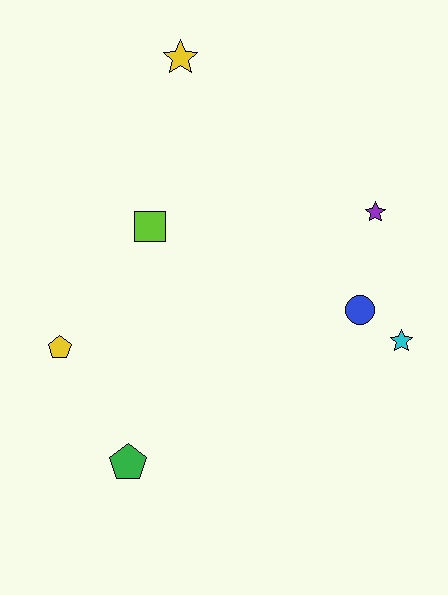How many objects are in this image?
There are 7 objects.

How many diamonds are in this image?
There are no diamonds.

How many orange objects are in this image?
There are no orange objects.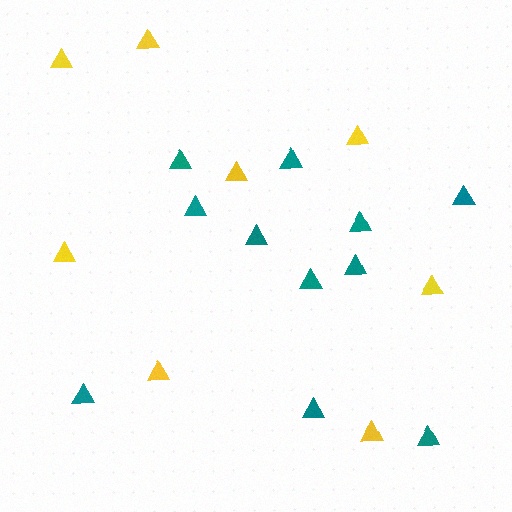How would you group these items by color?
There are 2 groups: one group of teal triangles (11) and one group of yellow triangles (8).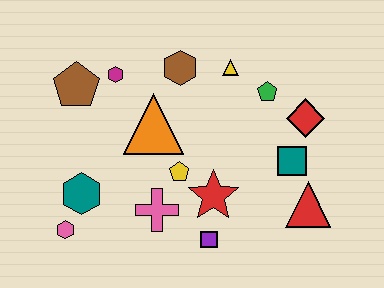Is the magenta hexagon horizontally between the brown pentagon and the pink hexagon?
No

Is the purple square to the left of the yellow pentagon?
No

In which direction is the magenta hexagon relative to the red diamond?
The magenta hexagon is to the left of the red diamond.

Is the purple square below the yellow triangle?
Yes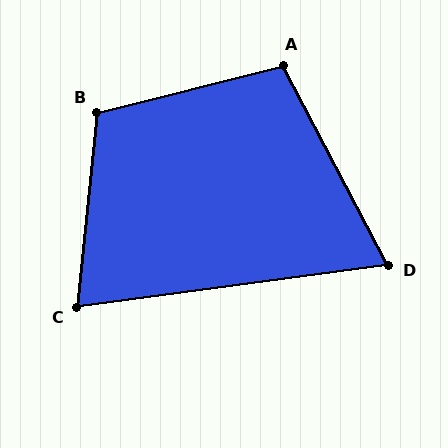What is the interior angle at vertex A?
Approximately 103 degrees (obtuse).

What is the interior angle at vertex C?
Approximately 77 degrees (acute).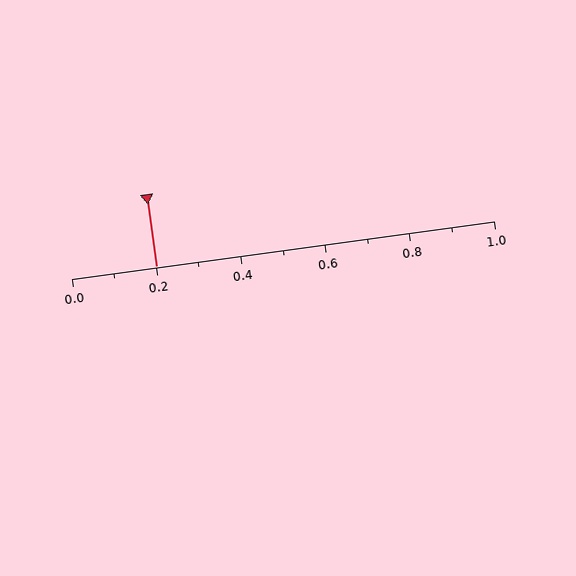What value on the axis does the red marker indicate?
The marker indicates approximately 0.2.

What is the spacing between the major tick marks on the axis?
The major ticks are spaced 0.2 apart.